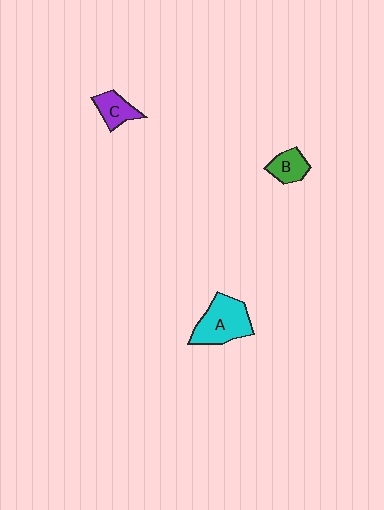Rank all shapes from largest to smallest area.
From largest to smallest: A (cyan), C (purple), B (green).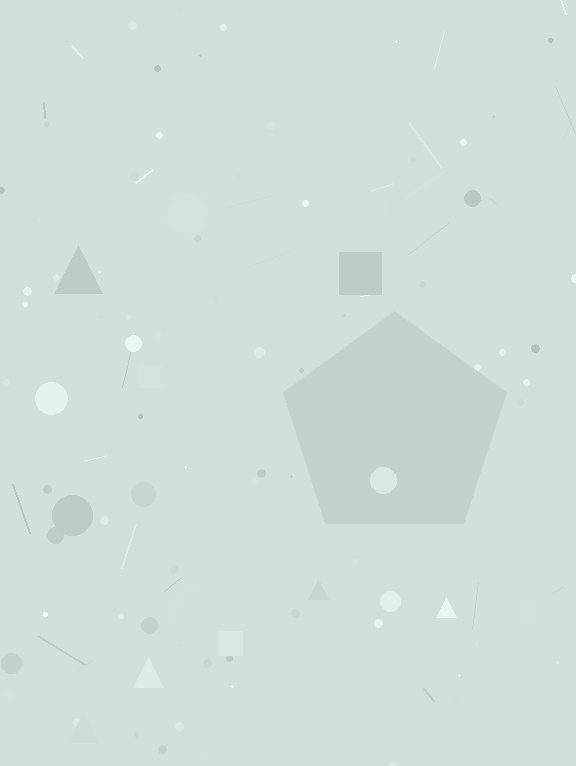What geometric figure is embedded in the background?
A pentagon is embedded in the background.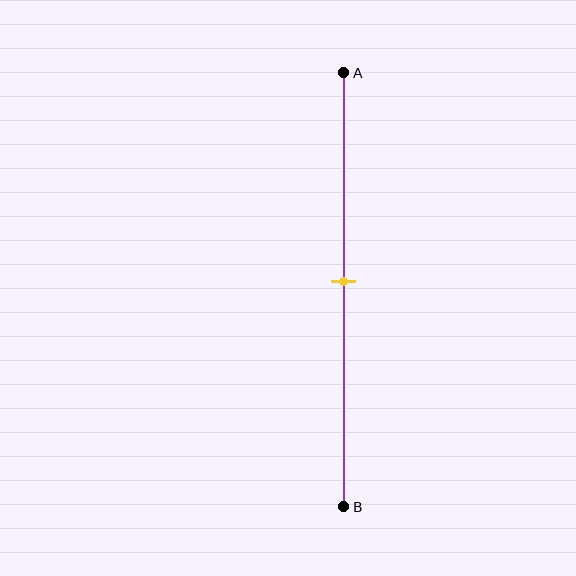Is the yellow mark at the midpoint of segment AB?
Yes, the mark is approximately at the midpoint.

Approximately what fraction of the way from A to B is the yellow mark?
The yellow mark is approximately 50% of the way from A to B.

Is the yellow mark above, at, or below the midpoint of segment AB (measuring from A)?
The yellow mark is approximately at the midpoint of segment AB.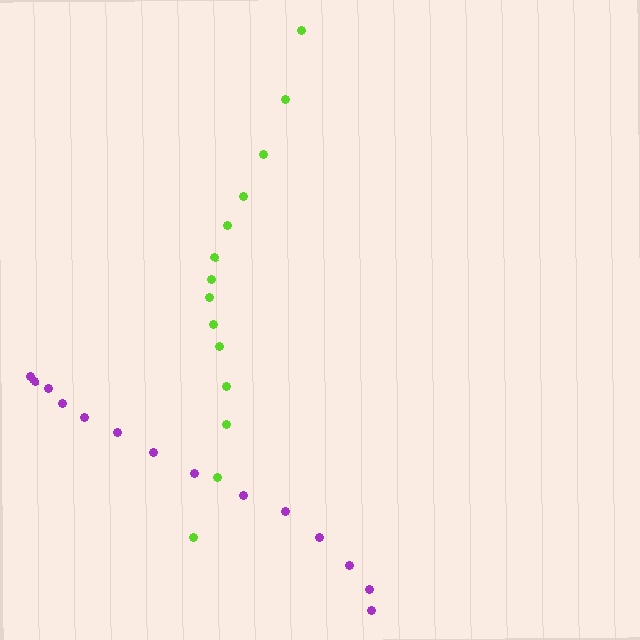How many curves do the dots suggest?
There are 2 distinct paths.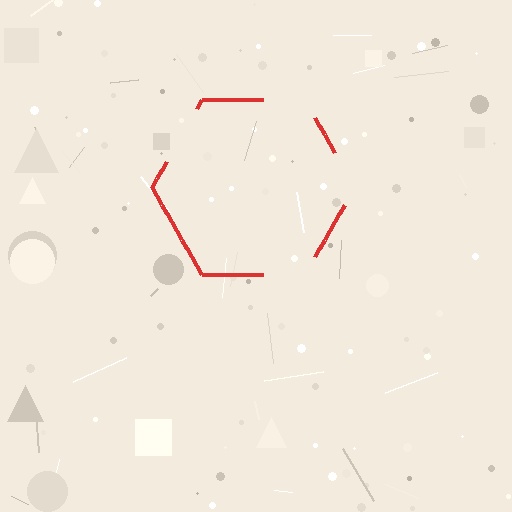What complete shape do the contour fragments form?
The contour fragments form a hexagon.